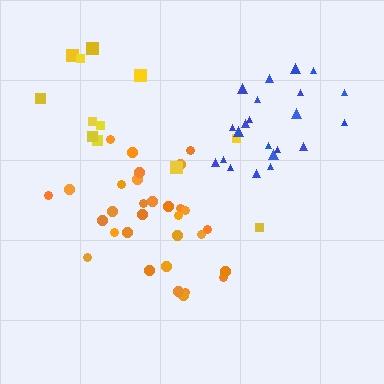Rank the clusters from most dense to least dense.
orange, blue, yellow.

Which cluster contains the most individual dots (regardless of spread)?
Orange (31).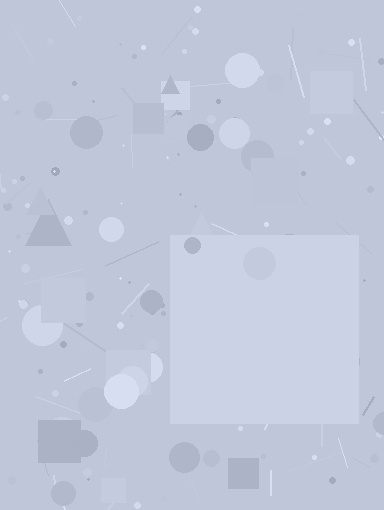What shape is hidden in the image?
A square is hidden in the image.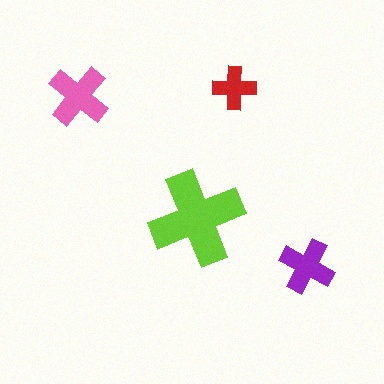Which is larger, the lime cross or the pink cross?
The lime one.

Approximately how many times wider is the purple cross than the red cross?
About 1.5 times wider.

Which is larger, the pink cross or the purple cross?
The pink one.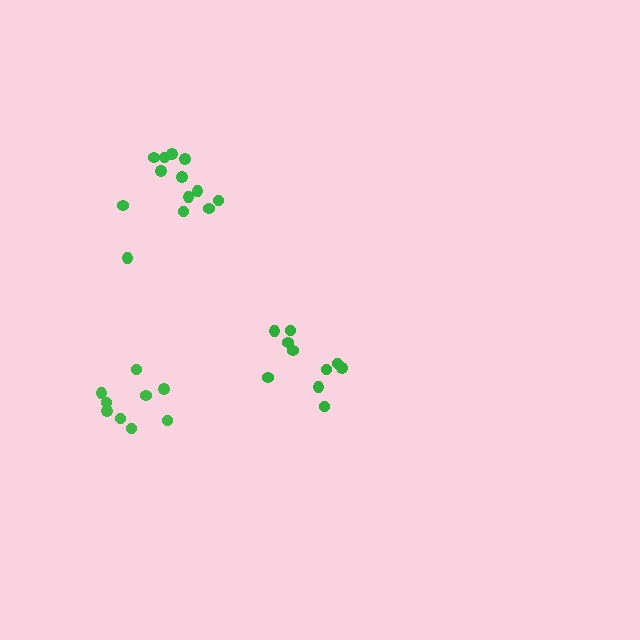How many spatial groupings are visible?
There are 3 spatial groupings.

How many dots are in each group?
Group 1: 9 dots, Group 2: 13 dots, Group 3: 10 dots (32 total).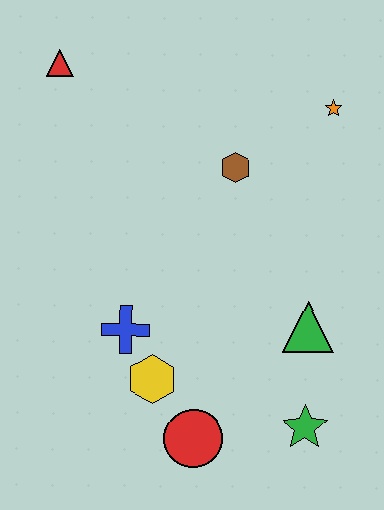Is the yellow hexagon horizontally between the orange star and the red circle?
No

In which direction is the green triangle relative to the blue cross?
The green triangle is to the right of the blue cross.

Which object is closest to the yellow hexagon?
The blue cross is closest to the yellow hexagon.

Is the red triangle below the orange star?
No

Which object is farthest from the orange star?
The red circle is farthest from the orange star.